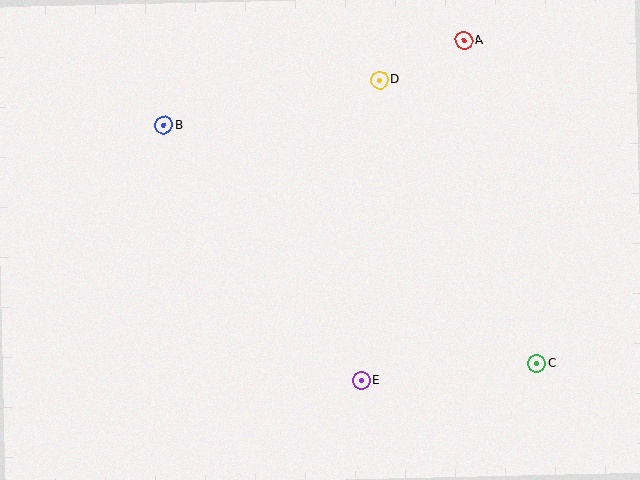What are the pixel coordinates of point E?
Point E is at (361, 381).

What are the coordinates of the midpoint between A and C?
The midpoint between A and C is at (500, 202).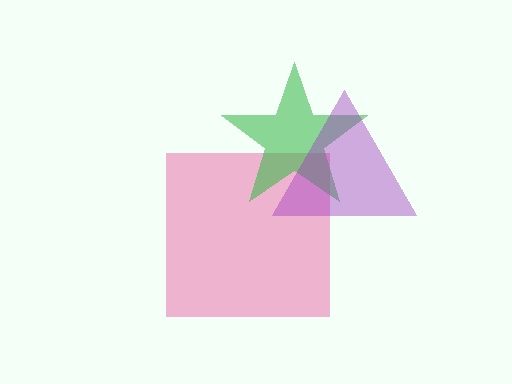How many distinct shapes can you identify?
There are 3 distinct shapes: a pink square, a green star, a purple triangle.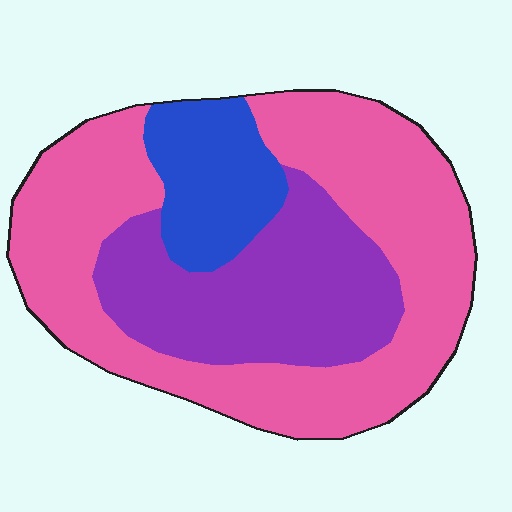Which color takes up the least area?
Blue, at roughly 15%.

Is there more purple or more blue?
Purple.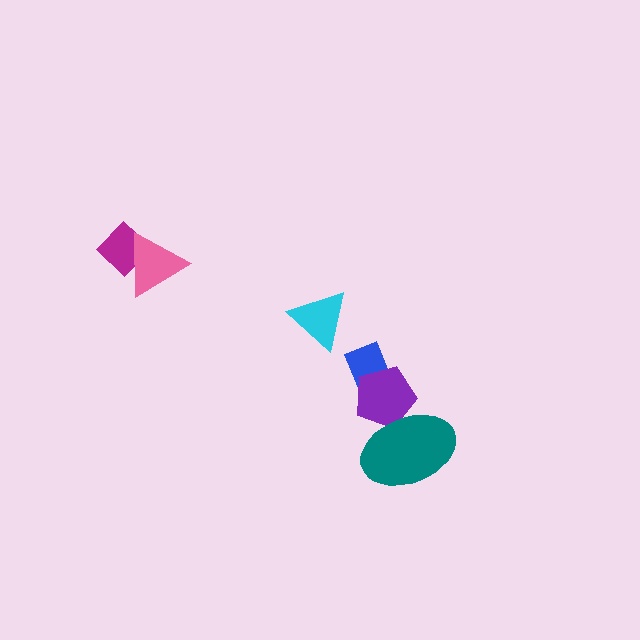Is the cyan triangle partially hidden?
No, no other shape covers it.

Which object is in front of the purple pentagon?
The teal ellipse is in front of the purple pentagon.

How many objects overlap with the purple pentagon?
2 objects overlap with the purple pentagon.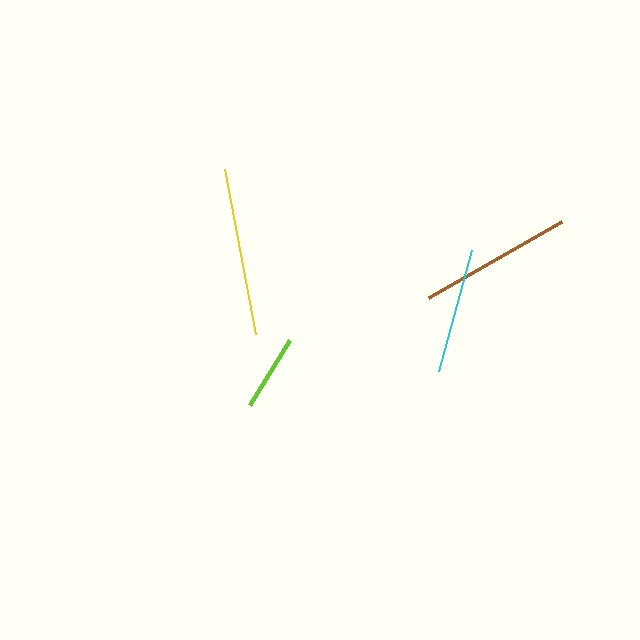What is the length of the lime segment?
The lime segment is approximately 76 pixels long.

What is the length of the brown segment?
The brown segment is approximately 153 pixels long.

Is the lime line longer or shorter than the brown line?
The brown line is longer than the lime line.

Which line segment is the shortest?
The lime line is the shortest at approximately 76 pixels.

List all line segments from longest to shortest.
From longest to shortest: yellow, brown, cyan, lime.